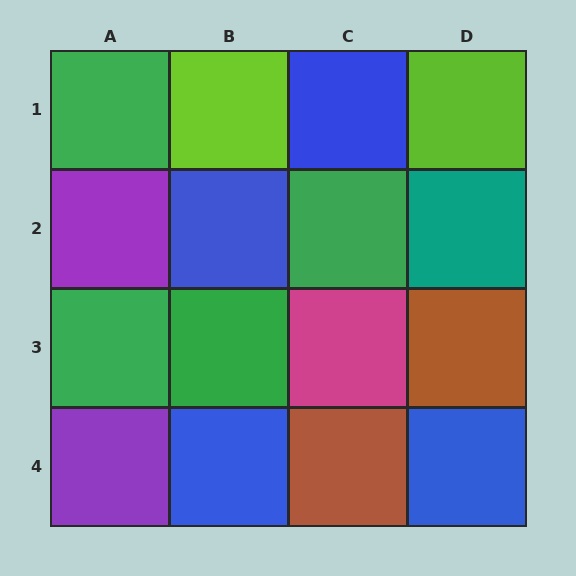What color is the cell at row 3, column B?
Green.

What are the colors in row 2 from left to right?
Purple, blue, green, teal.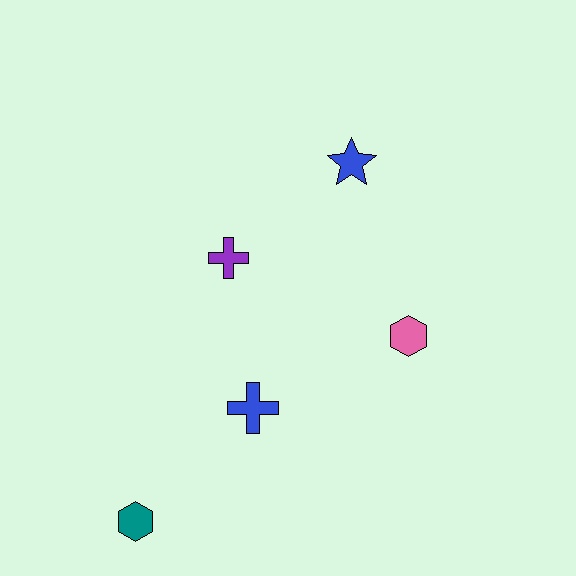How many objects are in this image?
There are 5 objects.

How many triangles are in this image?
There are no triangles.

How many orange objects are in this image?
There are no orange objects.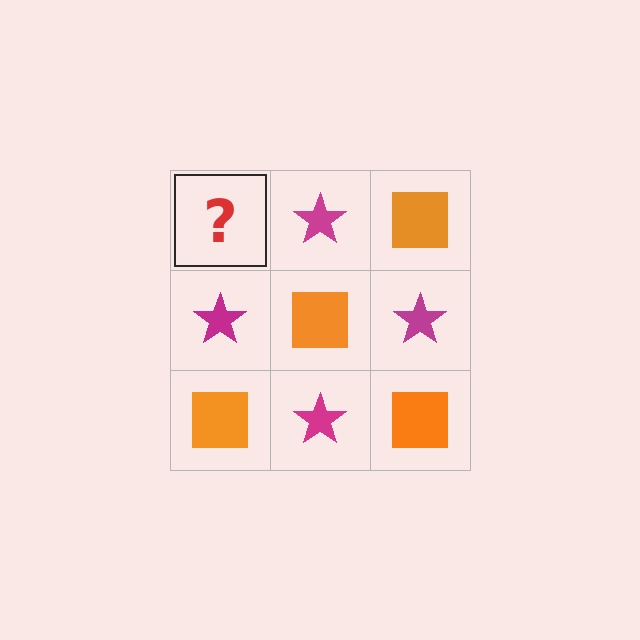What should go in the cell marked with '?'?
The missing cell should contain an orange square.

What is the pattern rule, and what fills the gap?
The rule is that it alternates orange square and magenta star in a checkerboard pattern. The gap should be filled with an orange square.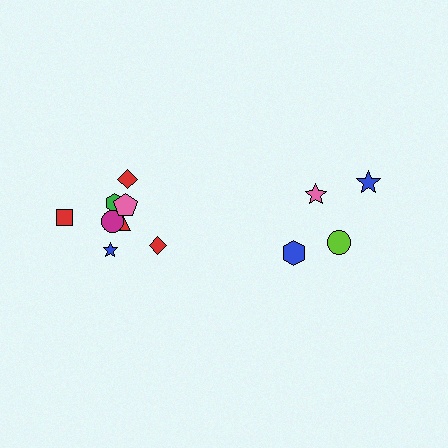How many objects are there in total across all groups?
There are 12 objects.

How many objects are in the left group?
There are 8 objects.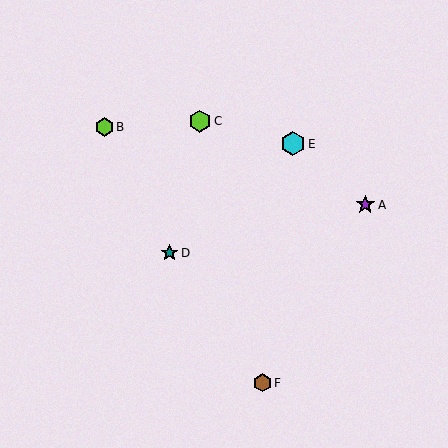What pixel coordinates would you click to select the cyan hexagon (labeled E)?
Click at (293, 144) to select the cyan hexagon E.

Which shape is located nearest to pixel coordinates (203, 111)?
The lime hexagon (labeled C) at (200, 121) is nearest to that location.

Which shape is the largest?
The cyan hexagon (labeled E) is the largest.